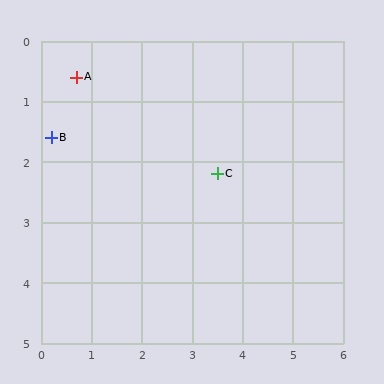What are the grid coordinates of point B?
Point B is at approximately (0.2, 1.6).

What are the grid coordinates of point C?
Point C is at approximately (3.5, 2.2).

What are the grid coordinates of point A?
Point A is at approximately (0.7, 0.6).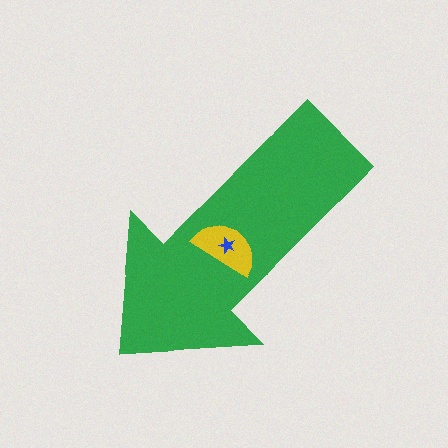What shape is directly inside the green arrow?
The yellow semicircle.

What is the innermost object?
The blue star.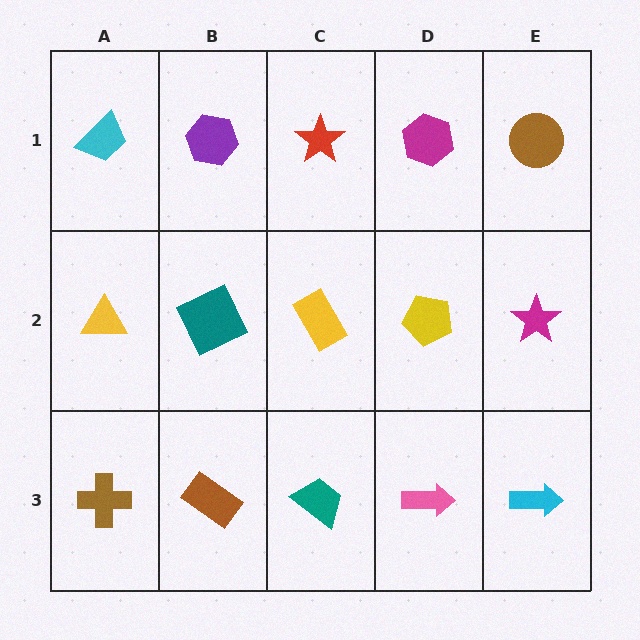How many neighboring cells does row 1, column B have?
3.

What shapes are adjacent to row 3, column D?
A yellow pentagon (row 2, column D), a teal trapezoid (row 3, column C), a cyan arrow (row 3, column E).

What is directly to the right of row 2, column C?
A yellow pentagon.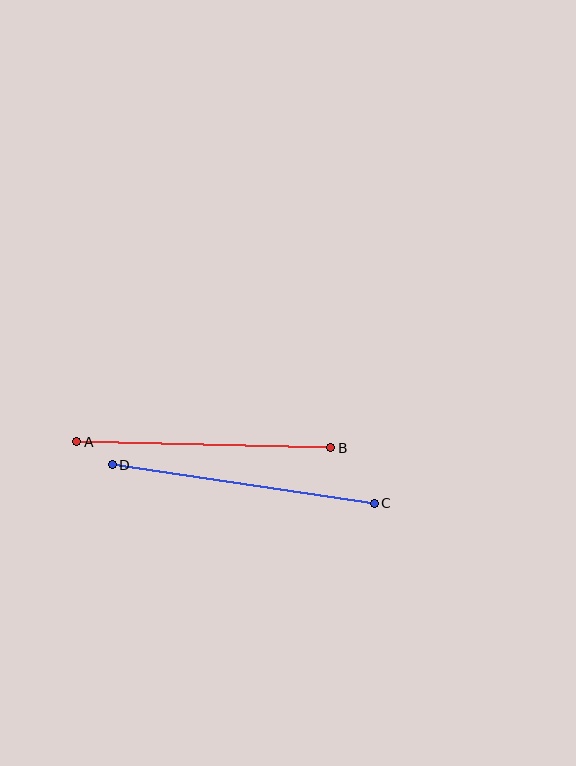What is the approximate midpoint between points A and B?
The midpoint is at approximately (204, 445) pixels.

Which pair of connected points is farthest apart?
Points C and D are farthest apart.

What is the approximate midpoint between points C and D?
The midpoint is at approximately (243, 484) pixels.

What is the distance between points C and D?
The distance is approximately 265 pixels.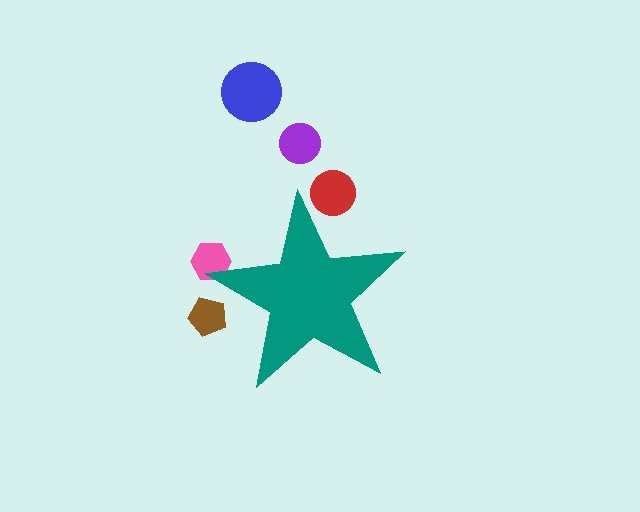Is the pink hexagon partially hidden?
Yes, the pink hexagon is partially hidden behind the teal star.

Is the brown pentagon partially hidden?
Yes, the brown pentagon is partially hidden behind the teal star.